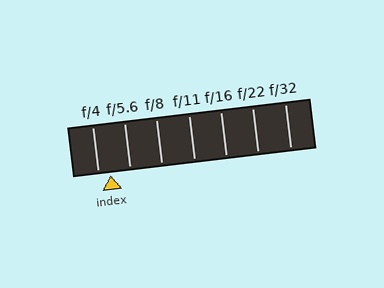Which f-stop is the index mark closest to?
The index mark is closest to f/4.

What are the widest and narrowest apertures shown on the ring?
The widest aperture shown is f/4 and the narrowest is f/32.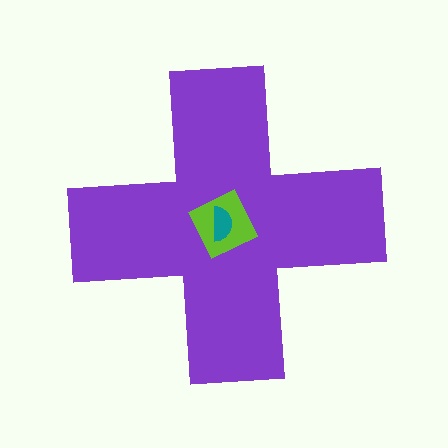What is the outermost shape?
The purple cross.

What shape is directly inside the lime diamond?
The teal semicircle.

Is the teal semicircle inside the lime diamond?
Yes.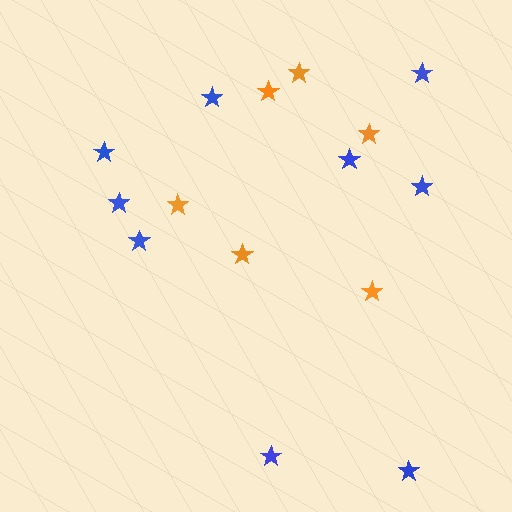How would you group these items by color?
There are 2 groups: one group of blue stars (9) and one group of orange stars (6).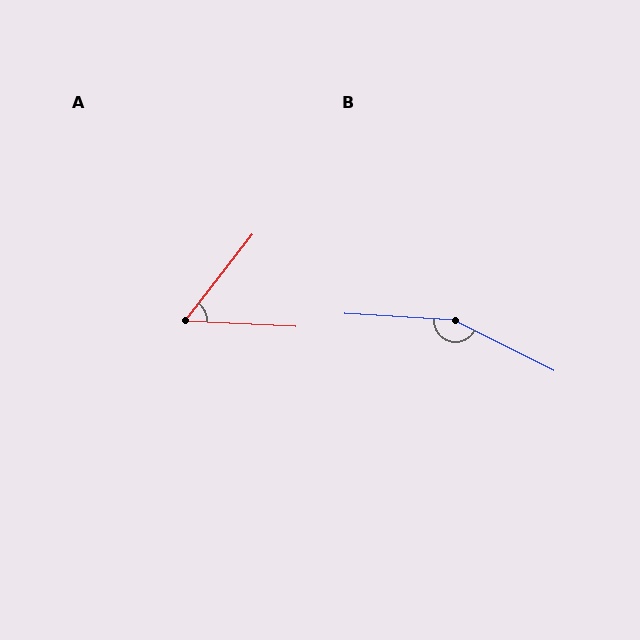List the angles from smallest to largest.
A (55°), B (157°).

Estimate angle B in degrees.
Approximately 157 degrees.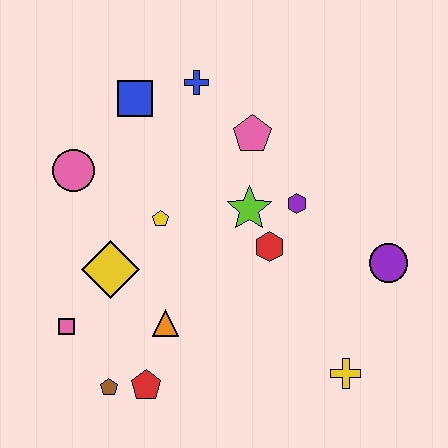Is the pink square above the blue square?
No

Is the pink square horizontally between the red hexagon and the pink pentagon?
No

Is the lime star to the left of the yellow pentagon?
No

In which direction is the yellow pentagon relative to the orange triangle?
The yellow pentagon is above the orange triangle.